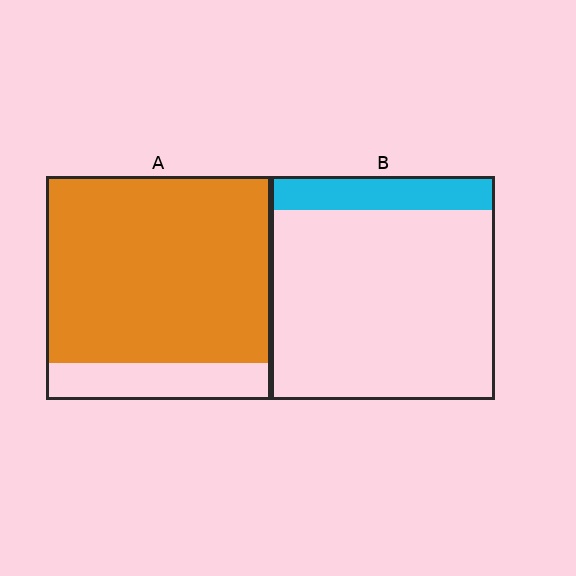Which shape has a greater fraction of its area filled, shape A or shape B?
Shape A.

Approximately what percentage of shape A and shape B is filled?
A is approximately 85% and B is approximately 15%.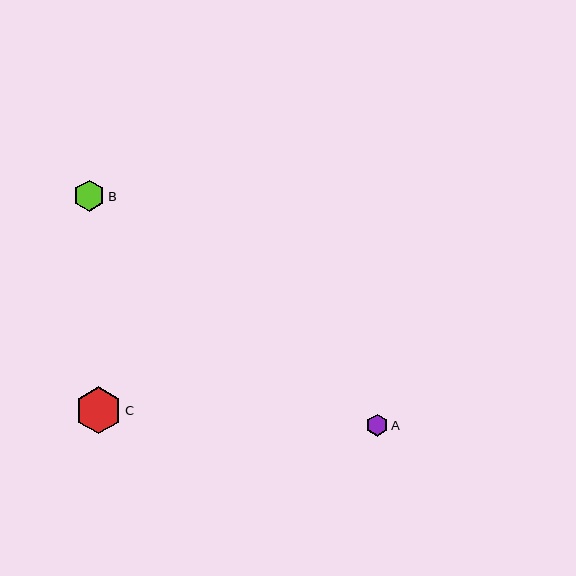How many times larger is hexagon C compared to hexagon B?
Hexagon C is approximately 1.5 times the size of hexagon B.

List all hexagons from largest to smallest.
From largest to smallest: C, B, A.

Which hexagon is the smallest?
Hexagon A is the smallest with a size of approximately 22 pixels.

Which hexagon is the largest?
Hexagon C is the largest with a size of approximately 47 pixels.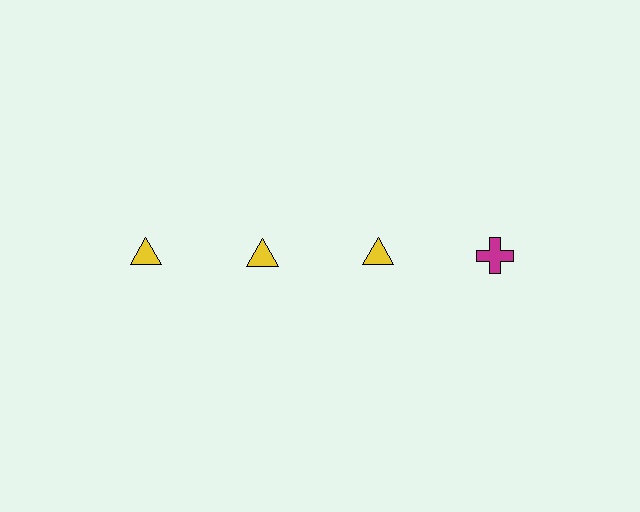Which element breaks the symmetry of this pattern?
The magenta cross in the top row, second from right column breaks the symmetry. All other shapes are yellow triangles.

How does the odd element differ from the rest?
It differs in both color (magenta instead of yellow) and shape (cross instead of triangle).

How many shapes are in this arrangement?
There are 4 shapes arranged in a grid pattern.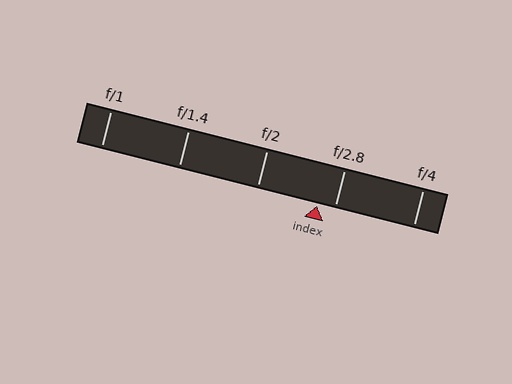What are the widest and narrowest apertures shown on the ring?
The widest aperture shown is f/1 and the narrowest is f/4.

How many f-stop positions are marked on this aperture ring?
There are 5 f-stop positions marked.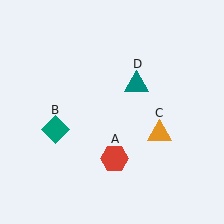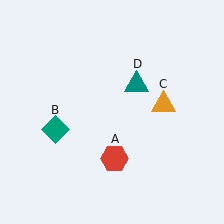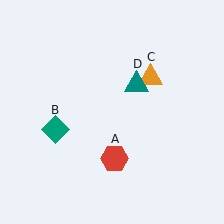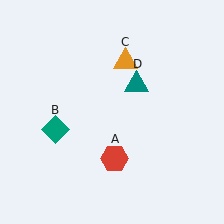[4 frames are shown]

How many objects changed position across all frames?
1 object changed position: orange triangle (object C).